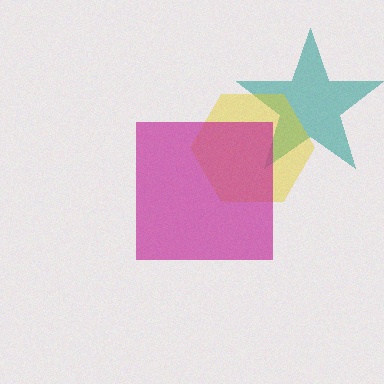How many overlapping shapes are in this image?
There are 3 overlapping shapes in the image.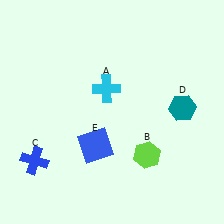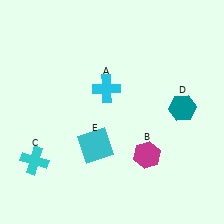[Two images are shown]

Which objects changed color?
B changed from lime to magenta. C changed from blue to cyan. E changed from blue to cyan.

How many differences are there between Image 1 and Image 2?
There are 3 differences between the two images.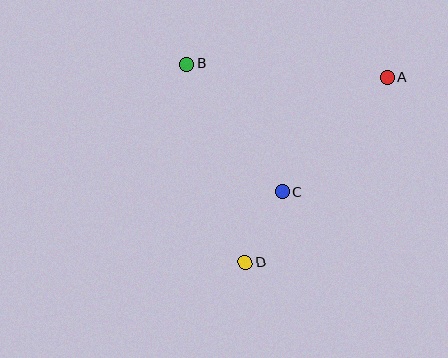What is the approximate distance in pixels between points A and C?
The distance between A and C is approximately 155 pixels.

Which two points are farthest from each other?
Points A and D are farthest from each other.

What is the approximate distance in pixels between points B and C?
The distance between B and C is approximately 160 pixels.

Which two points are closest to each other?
Points C and D are closest to each other.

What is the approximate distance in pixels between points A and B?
The distance between A and B is approximately 201 pixels.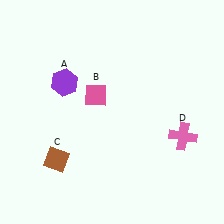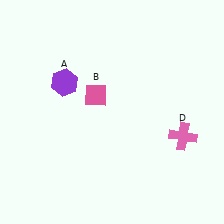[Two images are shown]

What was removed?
The brown diamond (C) was removed in Image 2.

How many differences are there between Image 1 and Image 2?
There is 1 difference between the two images.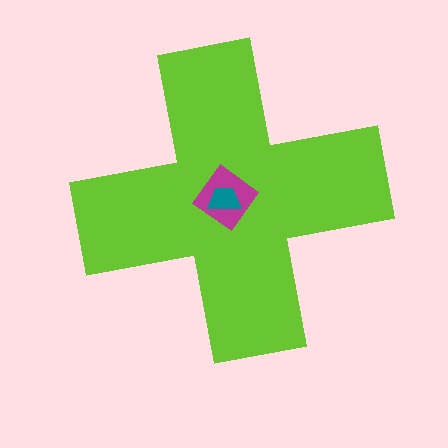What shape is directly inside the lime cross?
The magenta diamond.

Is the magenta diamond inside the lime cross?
Yes.